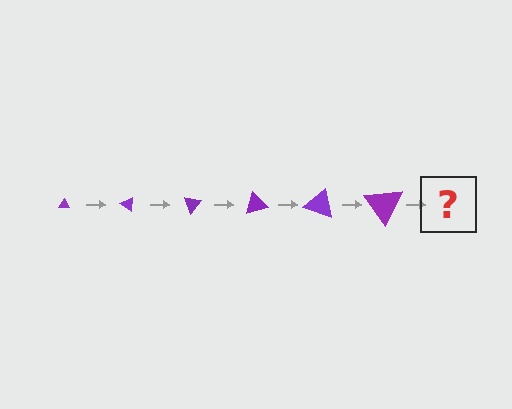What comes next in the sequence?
The next element should be a triangle, larger than the previous one and rotated 210 degrees from the start.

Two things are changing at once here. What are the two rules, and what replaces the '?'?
The two rules are that the triangle grows larger each step and it rotates 35 degrees each step. The '?' should be a triangle, larger than the previous one and rotated 210 degrees from the start.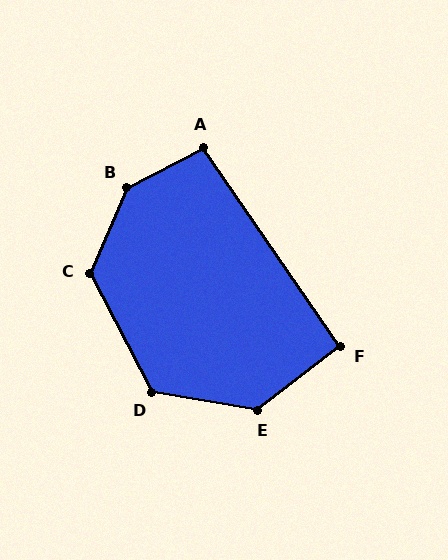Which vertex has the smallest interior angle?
F, at approximately 93 degrees.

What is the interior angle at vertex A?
Approximately 97 degrees (obtuse).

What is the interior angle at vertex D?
Approximately 126 degrees (obtuse).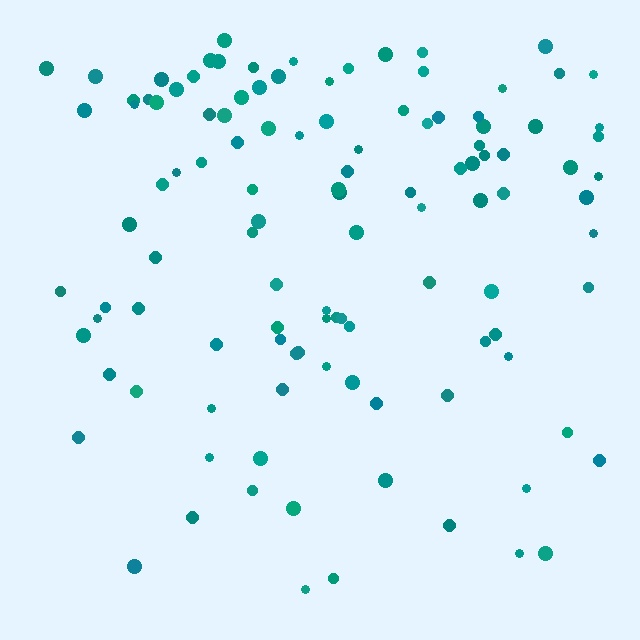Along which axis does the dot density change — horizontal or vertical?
Vertical.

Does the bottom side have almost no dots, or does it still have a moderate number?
Still a moderate number, just noticeably fewer than the top.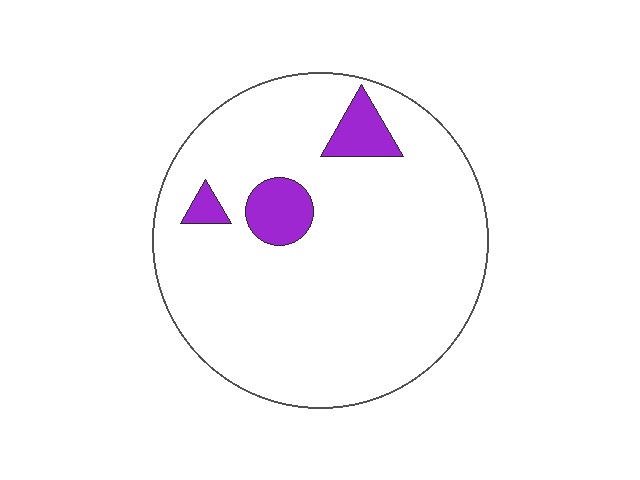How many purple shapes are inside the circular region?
3.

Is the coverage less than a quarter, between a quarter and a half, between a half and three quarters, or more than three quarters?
Less than a quarter.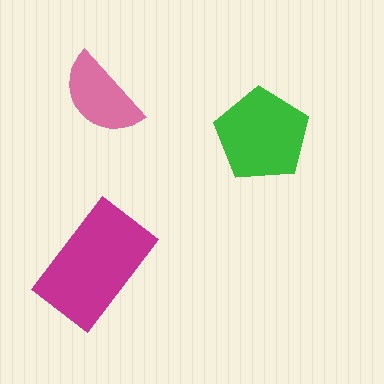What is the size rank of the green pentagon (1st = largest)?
2nd.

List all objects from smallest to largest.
The pink semicircle, the green pentagon, the magenta rectangle.